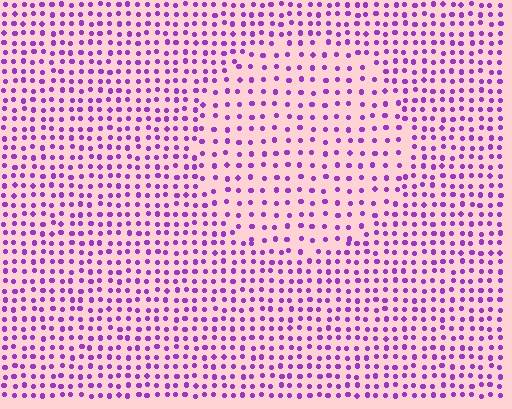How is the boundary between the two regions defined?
The boundary is defined by a change in element density (approximately 1.7x ratio). All elements are the same color, size, and shape.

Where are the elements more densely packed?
The elements are more densely packed outside the circle boundary.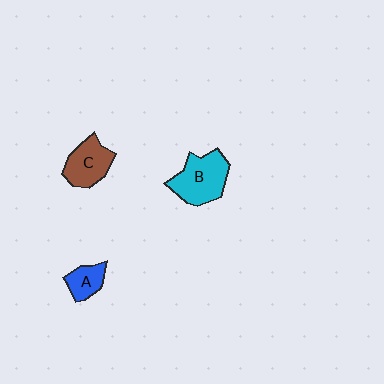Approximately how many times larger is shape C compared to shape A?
Approximately 1.6 times.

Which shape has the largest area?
Shape B (cyan).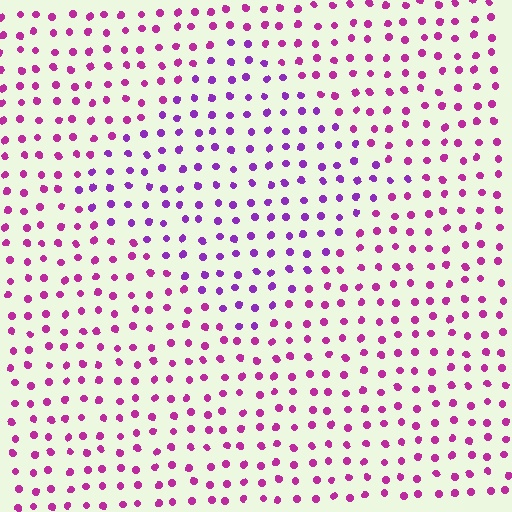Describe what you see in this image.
The image is filled with small magenta elements in a uniform arrangement. A diamond-shaped region is visible where the elements are tinted to a slightly different hue, forming a subtle color boundary.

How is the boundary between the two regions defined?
The boundary is defined purely by a slight shift in hue (about 31 degrees). Spacing, size, and orientation are identical on both sides.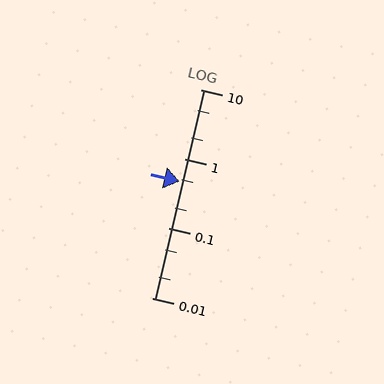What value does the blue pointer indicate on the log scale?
The pointer indicates approximately 0.47.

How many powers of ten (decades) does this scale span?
The scale spans 3 decades, from 0.01 to 10.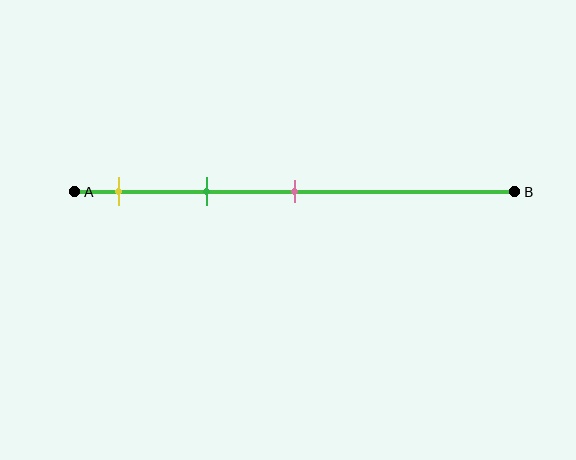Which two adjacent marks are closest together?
The yellow and green marks are the closest adjacent pair.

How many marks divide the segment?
There are 3 marks dividing the segment.